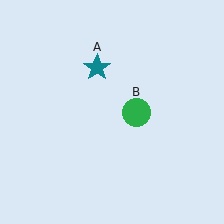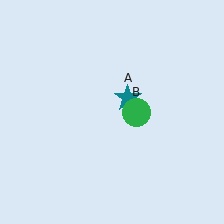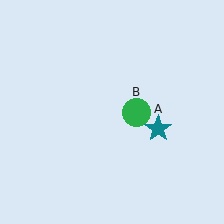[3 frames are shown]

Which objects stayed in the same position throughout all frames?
Green circle (object B) remained stationary.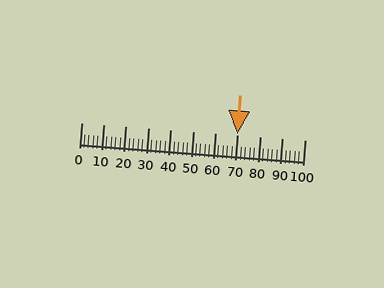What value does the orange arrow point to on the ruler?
The orange arrow points to approximately 70.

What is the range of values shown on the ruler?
The ruler shows values from 0 to 100.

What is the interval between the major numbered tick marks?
The major tick marks are spaced 10 units apart.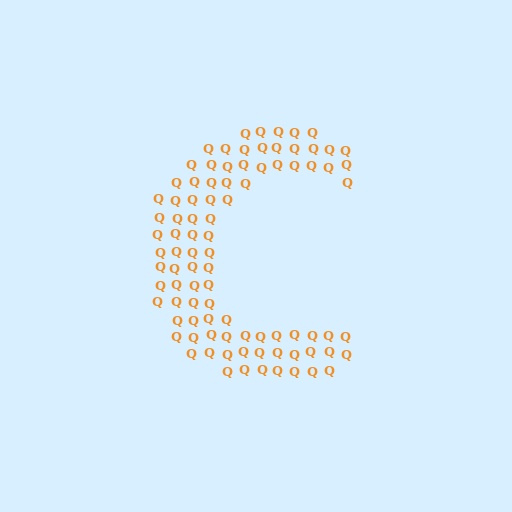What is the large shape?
The large shape is the letter C.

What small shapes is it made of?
It is made of small letter Q's.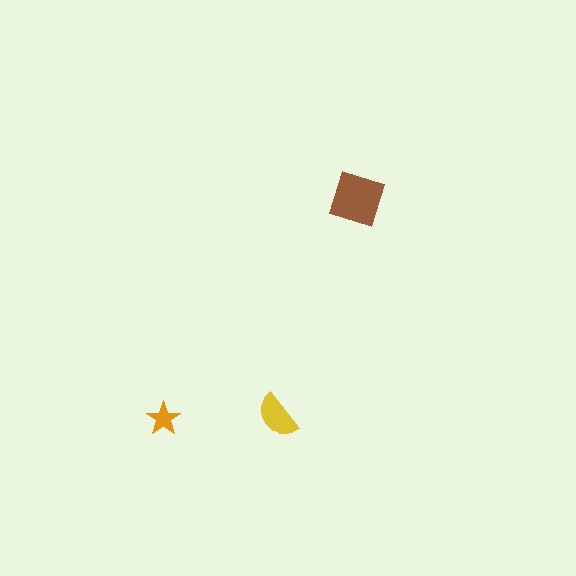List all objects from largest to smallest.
The brown square, the yellow semicircle, the orange star.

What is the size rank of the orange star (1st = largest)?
3rd.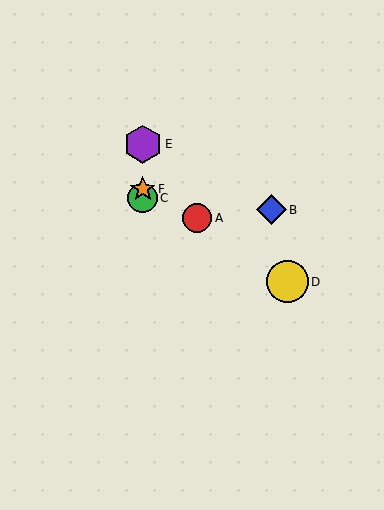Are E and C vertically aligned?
Yes, both are at x≈143.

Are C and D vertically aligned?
No, C is at x≈143 and D is at x≈288.